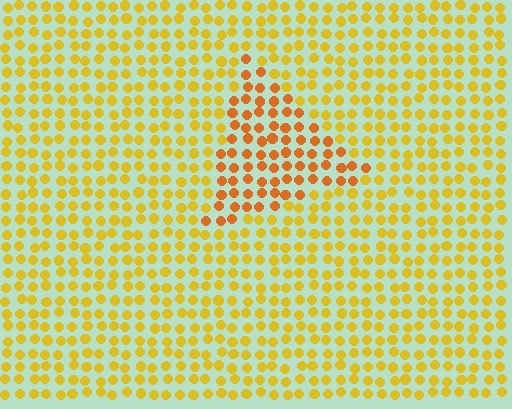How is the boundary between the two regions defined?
The boundary is defined purely by a slight shift in hue (about 27 degrees). Spacing, size, and orientation are identical on both sides.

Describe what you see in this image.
The image is filled with small yellow elements in a uniform arrangement. A triangle-shaped region is visible where the elements are tinted to a slightly different hue, forming a subtle color boundary.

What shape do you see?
I see a triangle.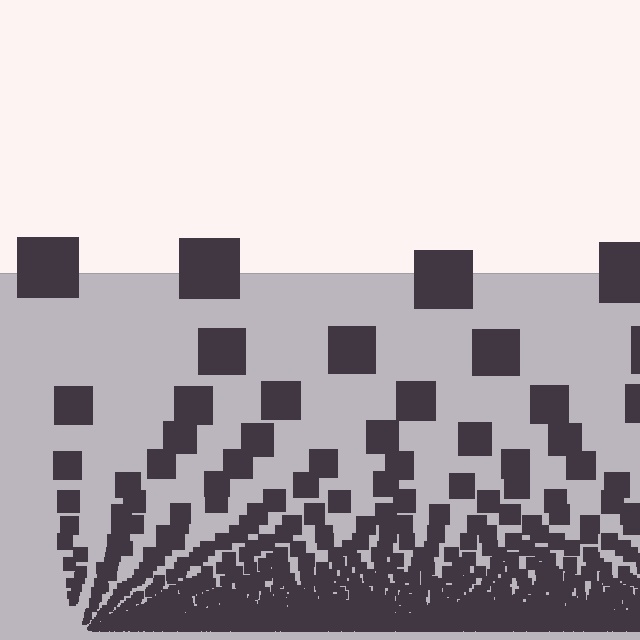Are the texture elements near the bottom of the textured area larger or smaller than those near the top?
Smaller. The gradient is inverted — elements near the bottom are smaller and denser.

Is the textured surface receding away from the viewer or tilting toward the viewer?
The surface appears to tilt toward the viewer. Texture elements get larger and sparser toward the top.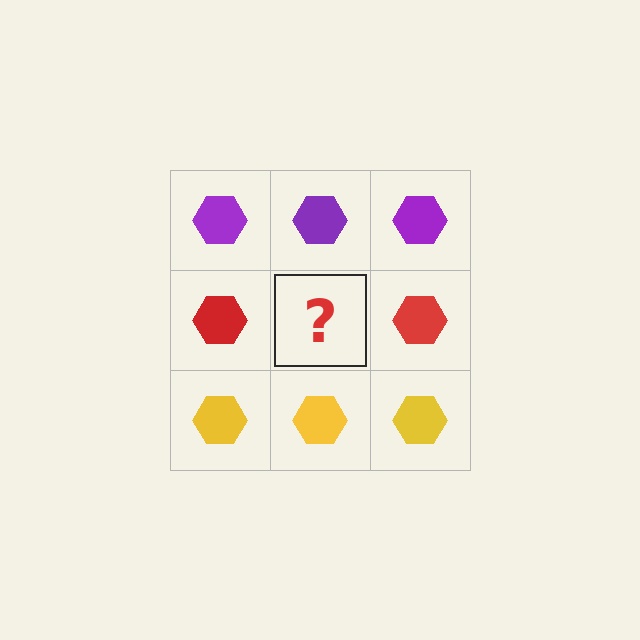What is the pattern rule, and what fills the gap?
The rule is that each row has a consistent color. The gap should be filled with a red hexagon.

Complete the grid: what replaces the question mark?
The question mark should be replaced with a red hexagon.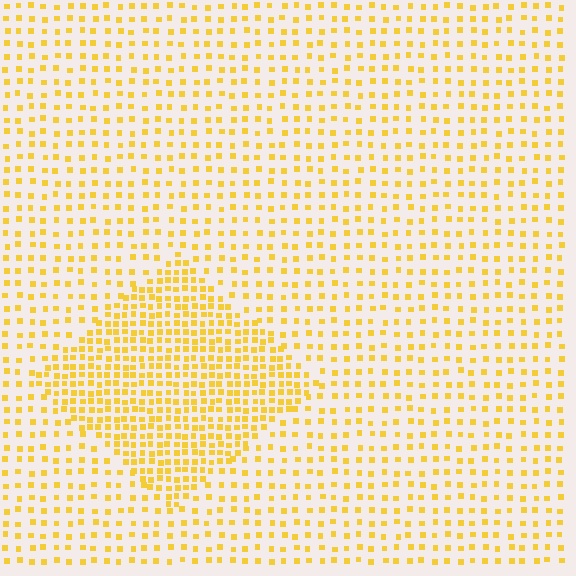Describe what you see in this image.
The image contains small yellow elements arranged at two different densities. A diamond-shaped region is visible where the elements are more densely packed than the surrounding area.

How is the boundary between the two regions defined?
The boundary is defined by a change in element density (approximately 2.1x ratio). All elements are the same color, size, and shape.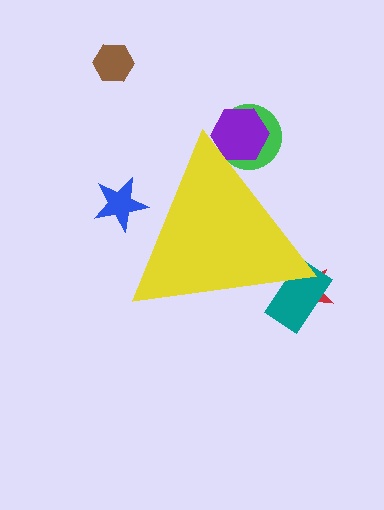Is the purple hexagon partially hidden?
Yes, the purple hexagon is partially hidden behind the yellow triangle.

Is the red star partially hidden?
Yes, the red star is partially hidden behind the yellow triangle.